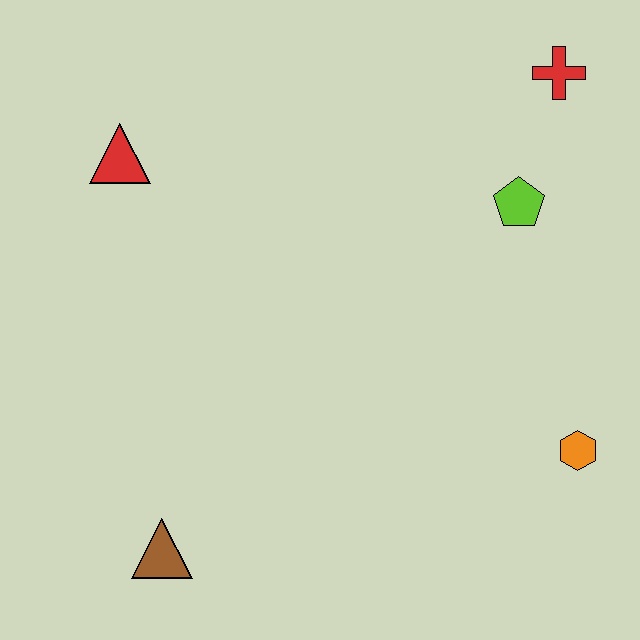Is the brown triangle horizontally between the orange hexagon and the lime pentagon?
No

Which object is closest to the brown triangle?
The red triangle is closest to the brown triangle.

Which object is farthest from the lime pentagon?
The brown triangle is farthest from the lime pentagon.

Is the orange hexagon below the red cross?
Yes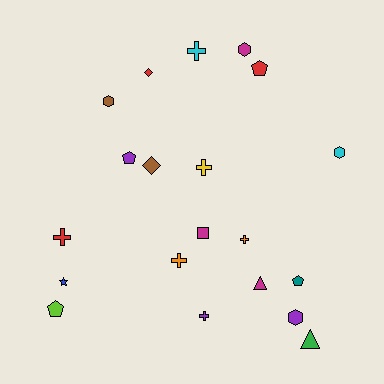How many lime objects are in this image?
There is 1 lime object.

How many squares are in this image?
There is 1 square.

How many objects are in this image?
There are 20 objects.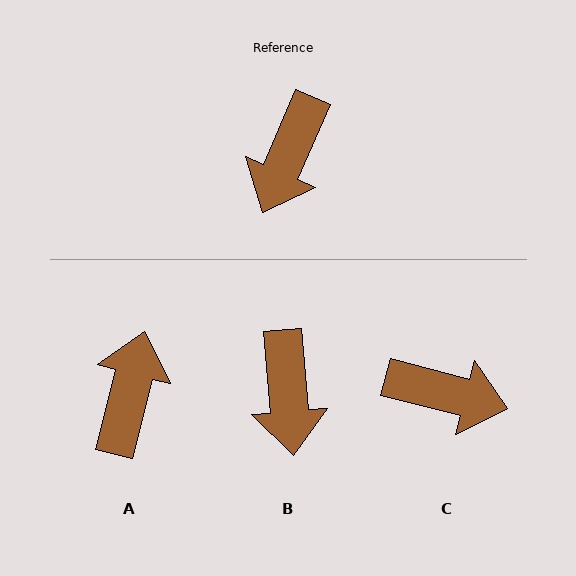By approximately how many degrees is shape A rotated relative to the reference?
Approximately 171 degrees clockwise.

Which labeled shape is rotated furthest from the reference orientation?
A, about 171 degrees away.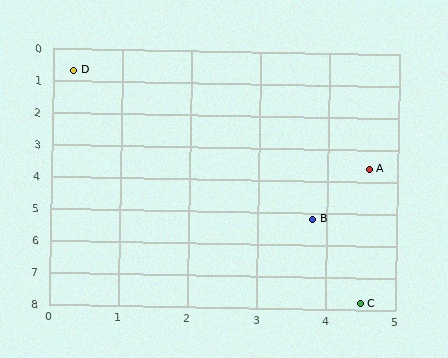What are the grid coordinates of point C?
Point C is at approximately (4.5, 7.8).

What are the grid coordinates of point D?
Point D is at approximately (0.3, 0.7).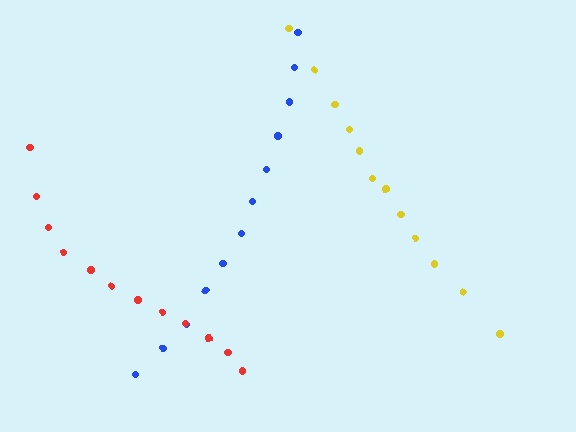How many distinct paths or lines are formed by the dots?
There are 3 distinct paths.